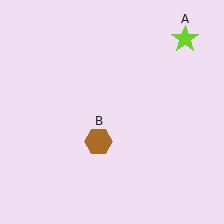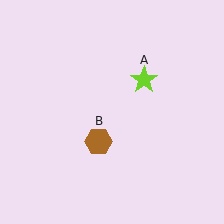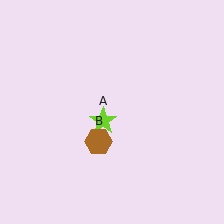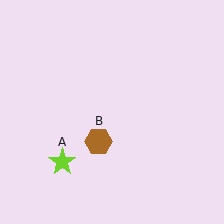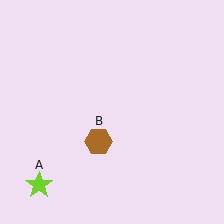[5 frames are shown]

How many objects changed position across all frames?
1 object changed position: lime star (object A).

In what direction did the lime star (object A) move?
The lime star (object A) moved down and to the left.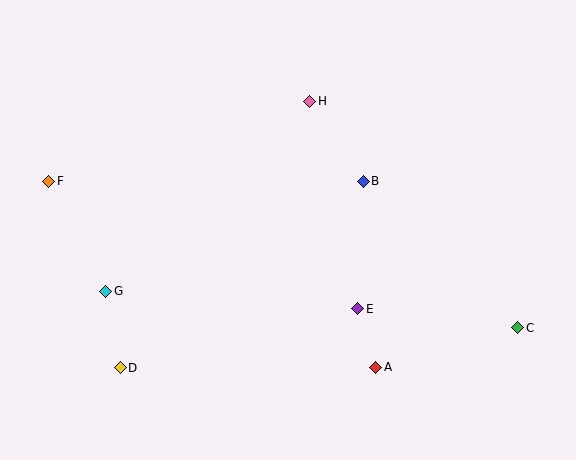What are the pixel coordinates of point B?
Point B is at (363, 181).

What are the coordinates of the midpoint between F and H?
The midpoint between F and H is at (179, 141).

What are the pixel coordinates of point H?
Point H is at (310, 101).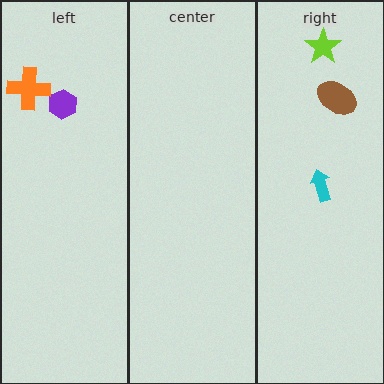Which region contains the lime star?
The right region.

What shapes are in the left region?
The purple hexagon, the orange cross.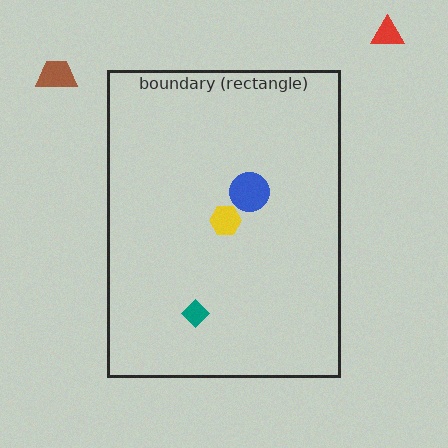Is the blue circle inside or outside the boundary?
Inside.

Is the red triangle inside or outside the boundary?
Outside.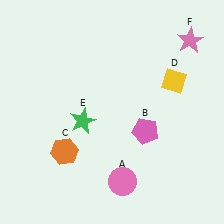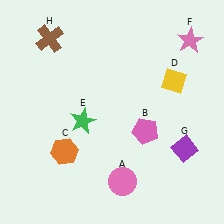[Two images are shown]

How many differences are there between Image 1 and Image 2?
There are 2 differences between the two images.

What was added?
A purple diamond (G), a brown cross (H) were added in Image 2.